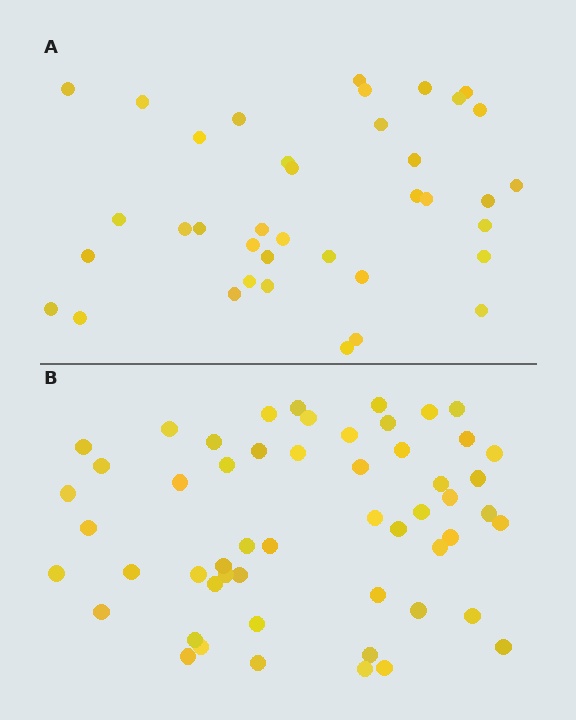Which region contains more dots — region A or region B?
Region B (the bottom region) has more dots.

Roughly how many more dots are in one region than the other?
Region B has approximately 15 more dots than region A.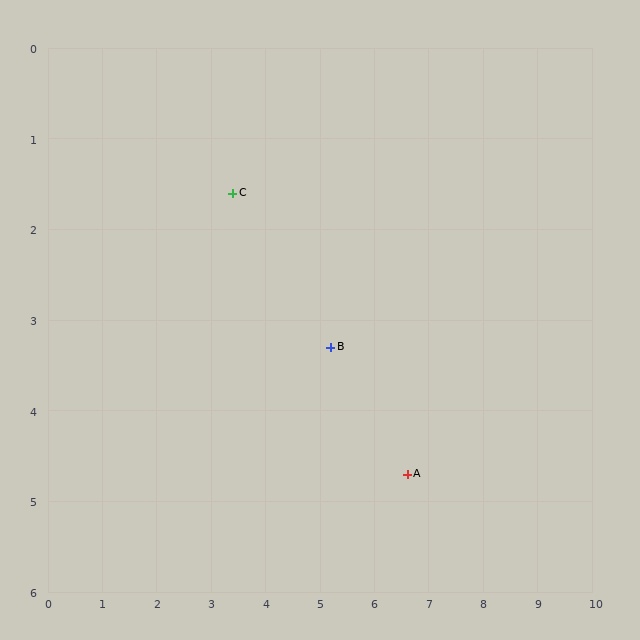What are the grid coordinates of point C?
Point C is at approximately (3.4, 1.6).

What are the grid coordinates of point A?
Point A is at approximately (6.6, 4.7).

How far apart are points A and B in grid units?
Points A and B are about 2.0 grid units apart.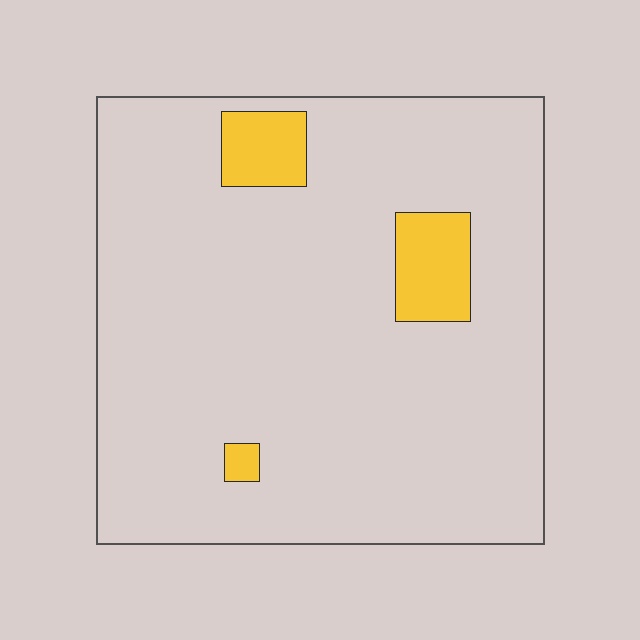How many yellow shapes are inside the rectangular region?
3.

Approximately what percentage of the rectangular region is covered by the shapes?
Approximately 10%.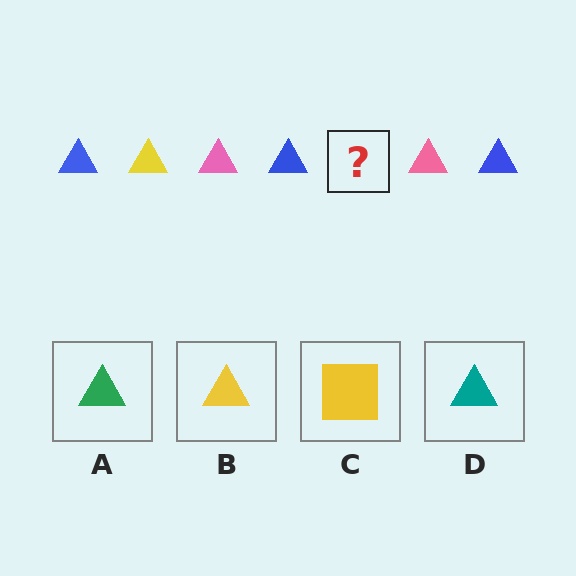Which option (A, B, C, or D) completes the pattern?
B.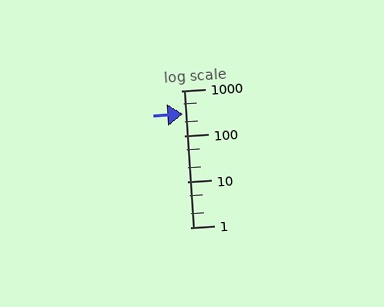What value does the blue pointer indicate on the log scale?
The pointer indicates approximately 310.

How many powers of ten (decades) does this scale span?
The scale spans 3 decades, from 1 to 1000.